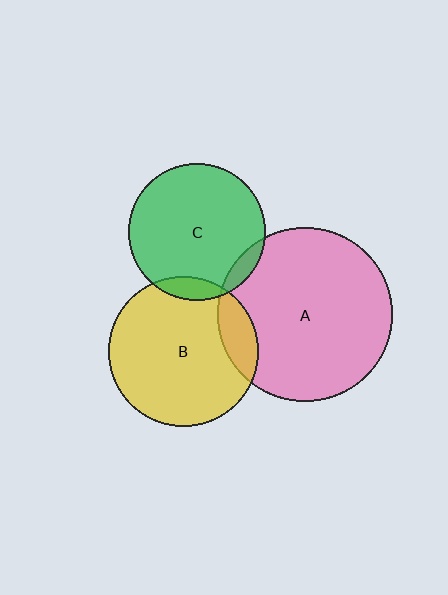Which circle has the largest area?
Circle A (pink).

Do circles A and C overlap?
Yes.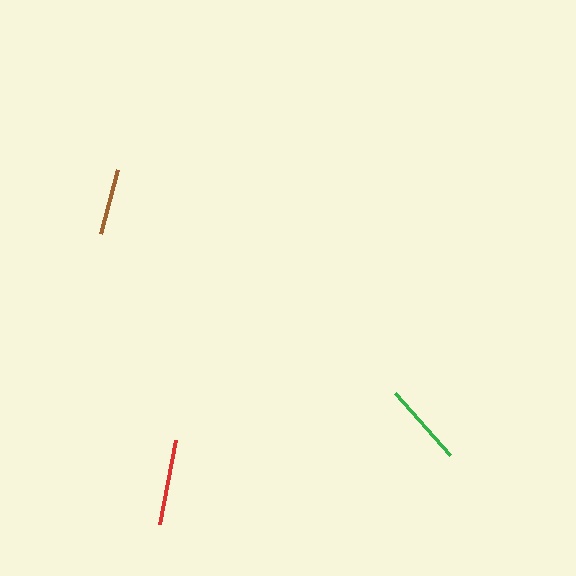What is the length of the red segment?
The red segment is approximately 86 pixels long.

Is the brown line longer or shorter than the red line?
The red line is longer than the brown line.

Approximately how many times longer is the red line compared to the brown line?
The red line is approximately 1.3 times the length of the brown line.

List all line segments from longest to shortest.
From longest to shortest: red, green, brown.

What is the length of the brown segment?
The brown segment is approximately 66 pixels long.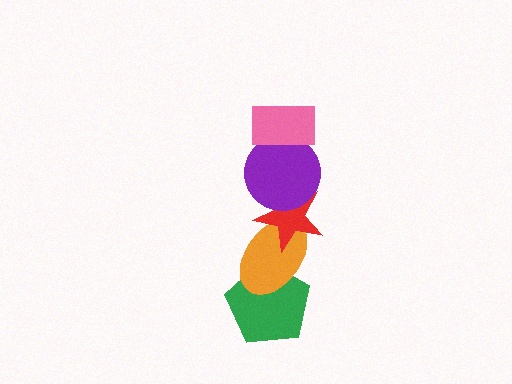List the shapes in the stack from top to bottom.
From top to bottom: the pink rectangle, the purple circle, the red star, the orange ellipse, the green pentagon.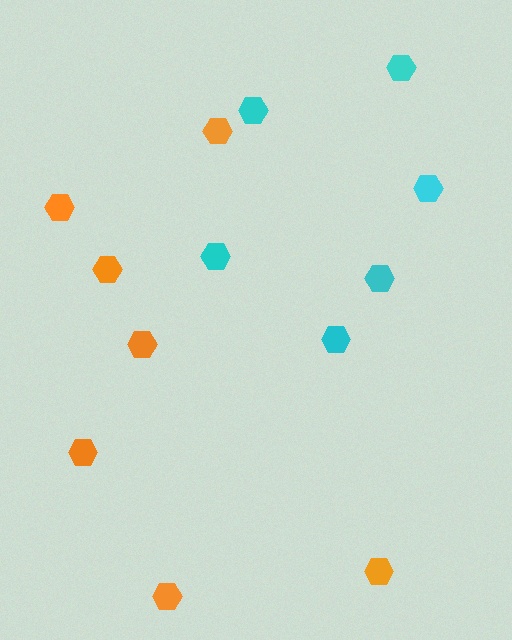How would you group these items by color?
There are 2 groups: one group of orange hexagons (7) and one group of cyan hexagons (6).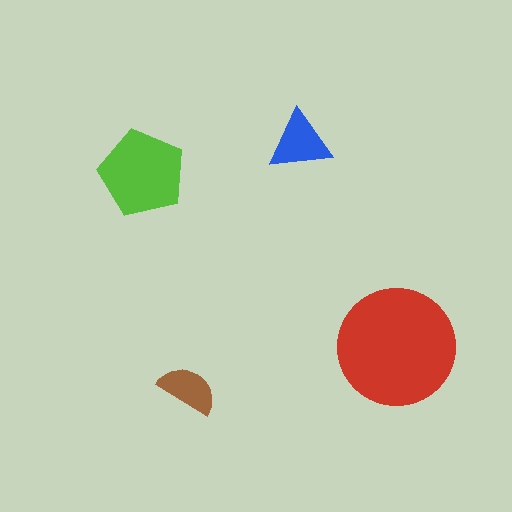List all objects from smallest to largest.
The brown semicircle, the blue triangle, the lime pentagon, the red circle.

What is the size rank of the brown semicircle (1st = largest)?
4th.